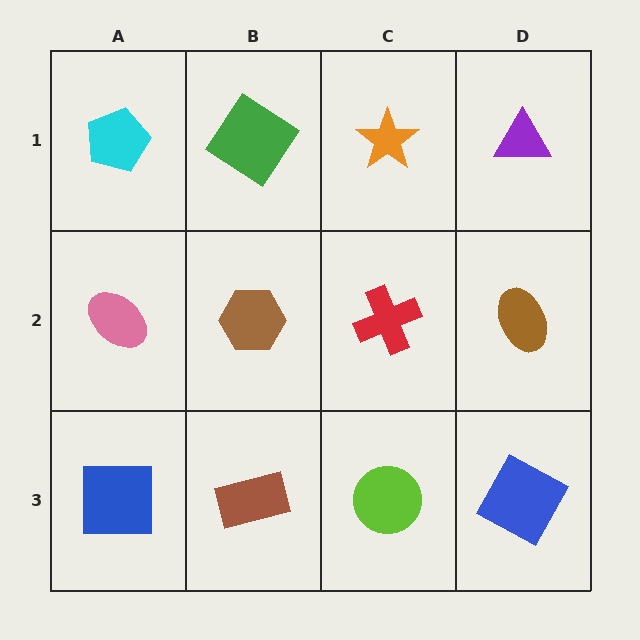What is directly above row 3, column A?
A pink ellipse.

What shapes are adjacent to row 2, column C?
An orange star (row 1, column C), a lime circle (row 3, column C), a brown hexagon (row 2, column B), a brown ellipse (row 2, column D).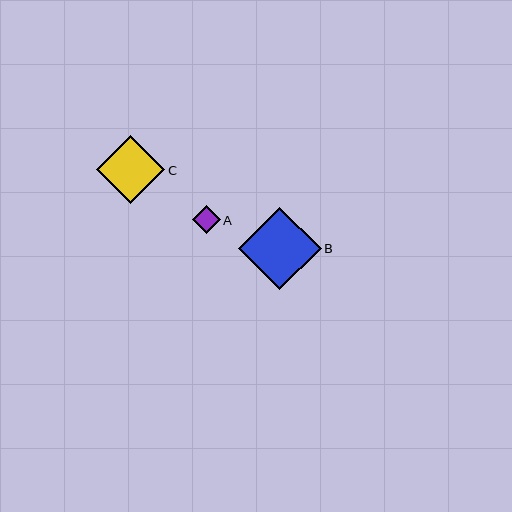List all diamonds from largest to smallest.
From largest to smallest: B, C, A.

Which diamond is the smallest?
Diamond A is the smallest with a size of approximately 28 pixels.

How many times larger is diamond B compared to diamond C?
Diamond B is approximately 1.2 times the size of diamond C.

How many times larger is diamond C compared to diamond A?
Diamond C is approximately 2.4 times the size of diamond A.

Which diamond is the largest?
Diamond B is the largest with a size of approximately 83 pixels.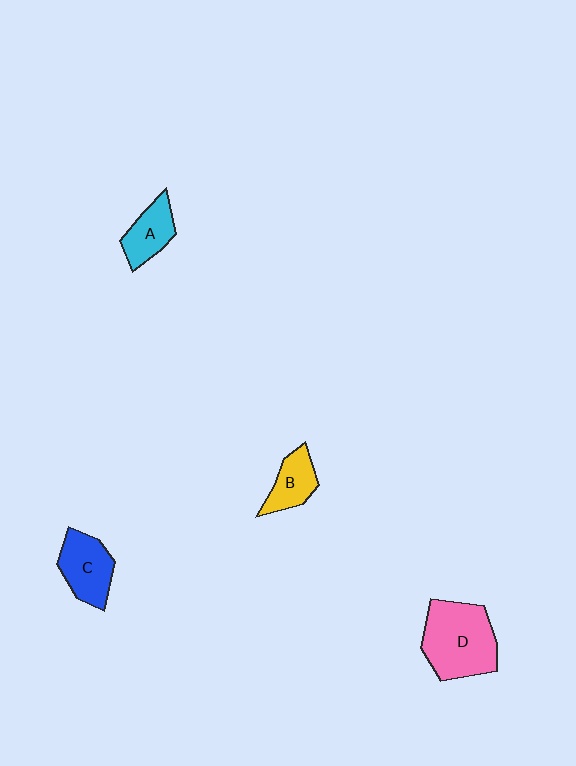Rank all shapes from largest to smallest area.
From largest to smallest: D (pink), C (blue), A (cyan), B (yellow).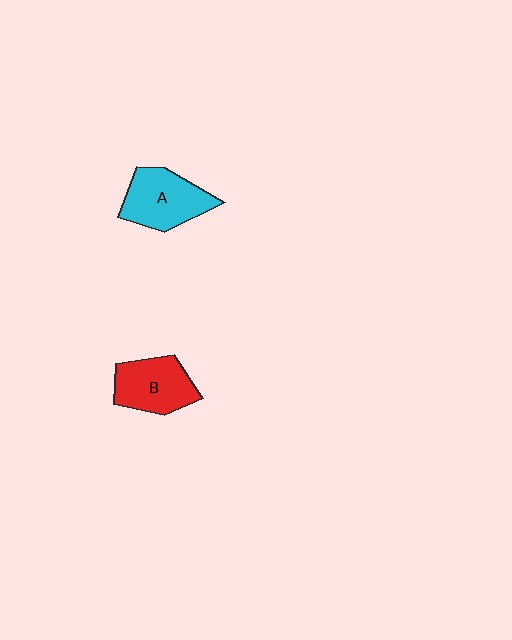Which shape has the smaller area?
Shape B (red).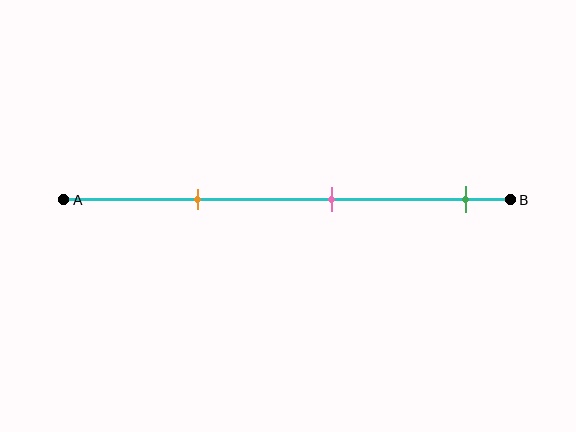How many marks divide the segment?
There are 3 marks dividing the segment.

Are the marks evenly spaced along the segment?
Yes, the marks are approximately evenly spaced.